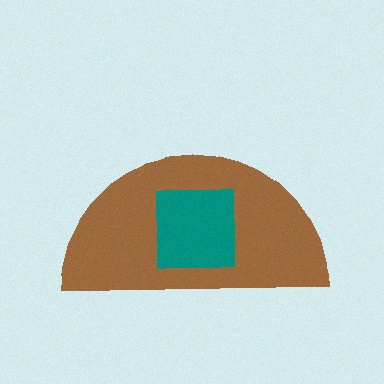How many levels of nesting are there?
2.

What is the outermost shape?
The brown semicircle.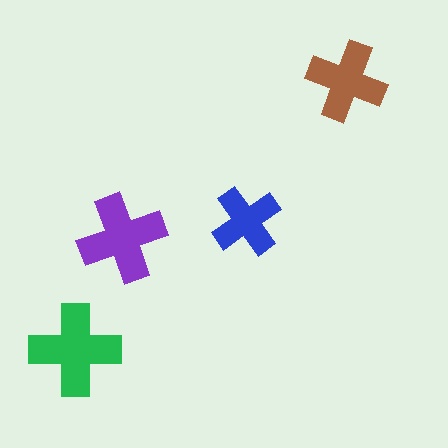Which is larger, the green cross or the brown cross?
The green one.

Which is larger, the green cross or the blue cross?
The green one.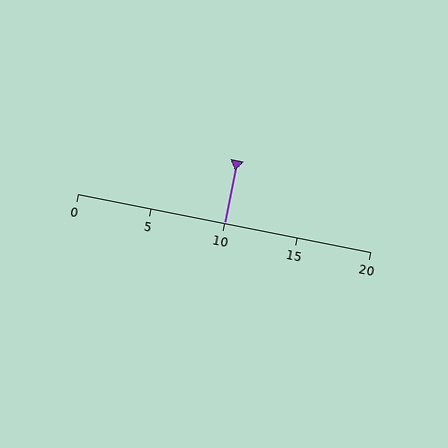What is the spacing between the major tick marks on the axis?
The major ticks are spaced 5 apart.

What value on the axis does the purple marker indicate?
The marker indicates approximately 10.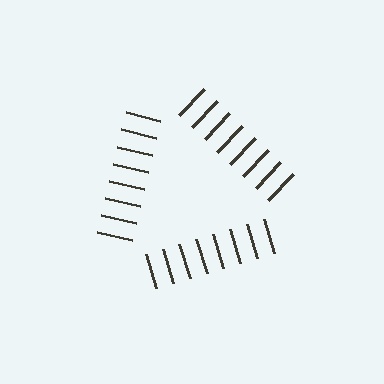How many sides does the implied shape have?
3 sides — the line-ends trace a triangle.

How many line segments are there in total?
24 — 8 along each of the 3 edges.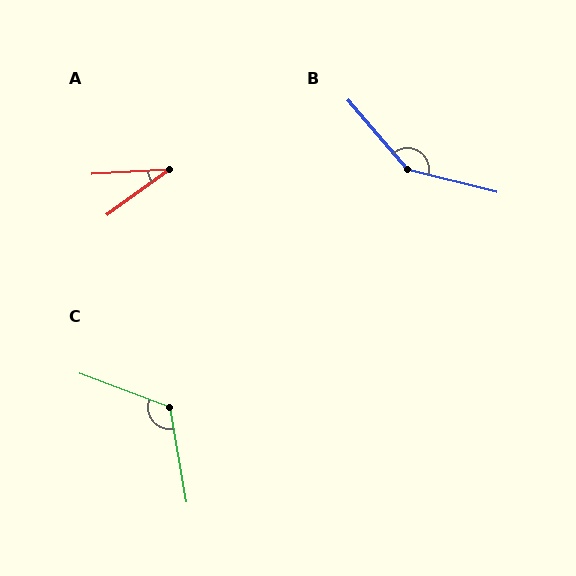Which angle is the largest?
B, at approximately 145 degrees.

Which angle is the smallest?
A, at approximately 33 degrees.